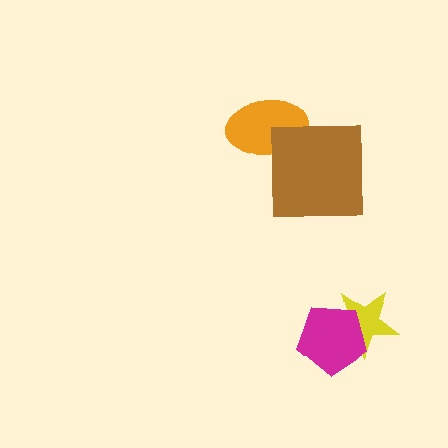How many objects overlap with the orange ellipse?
1 object overlaps with the orange ellipse.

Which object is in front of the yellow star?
The magenta pentagon is in front of the yellow star.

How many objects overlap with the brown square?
1 object overlaps with the brown square.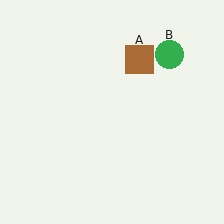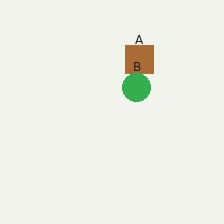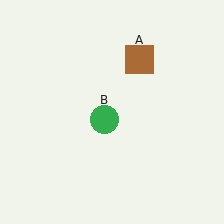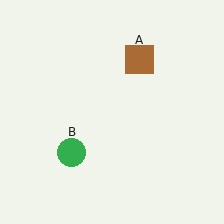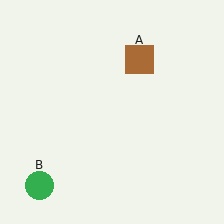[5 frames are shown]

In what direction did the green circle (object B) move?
The green circle (object B) moved down and to the left.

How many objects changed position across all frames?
1 object changed position: green circle (object B).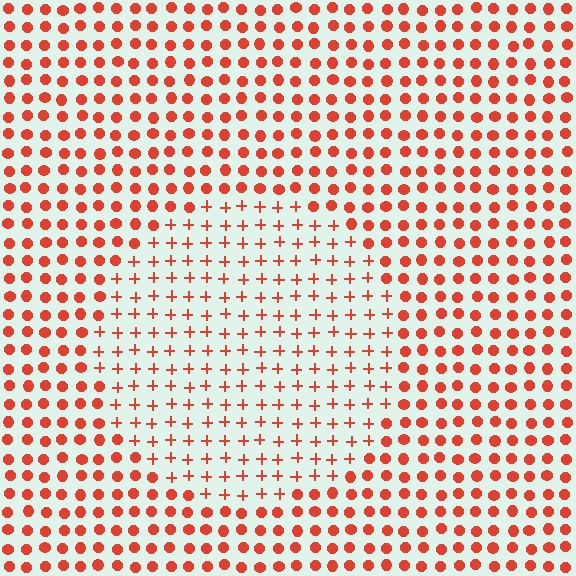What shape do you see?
I see a circle.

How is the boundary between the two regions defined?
The boundary is defined by a change in element shape: plus signs inside vs. circles outside. All elements share the same color and spacing.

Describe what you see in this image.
The image is filled with small red elements arranged in a uniform grid. A circle-shaped region contains plus signs, while the surrounding area contains circles. The boundary is defined purely by the change in element shape.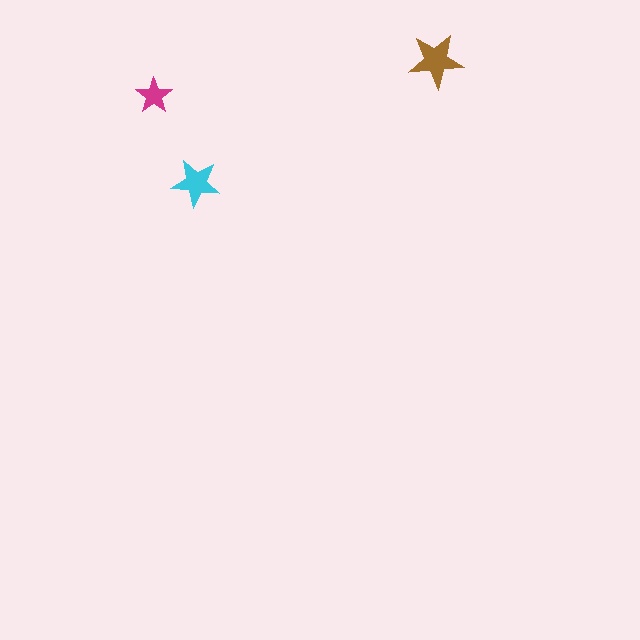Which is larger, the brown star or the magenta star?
The brown one.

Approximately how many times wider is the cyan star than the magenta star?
About 1.5 times wider.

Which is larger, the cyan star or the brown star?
The brown one.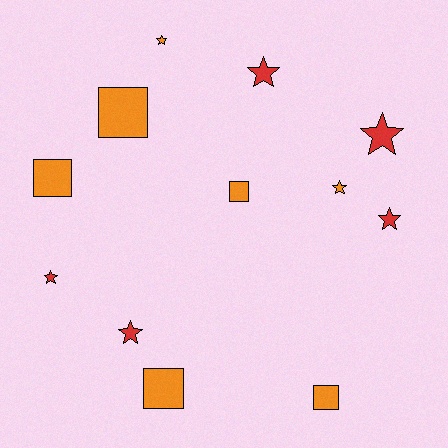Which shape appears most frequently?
Star, with 7 objects.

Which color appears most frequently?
Orange, with 7 objects.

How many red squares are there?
There are no red squares.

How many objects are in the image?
There are 12 objects.